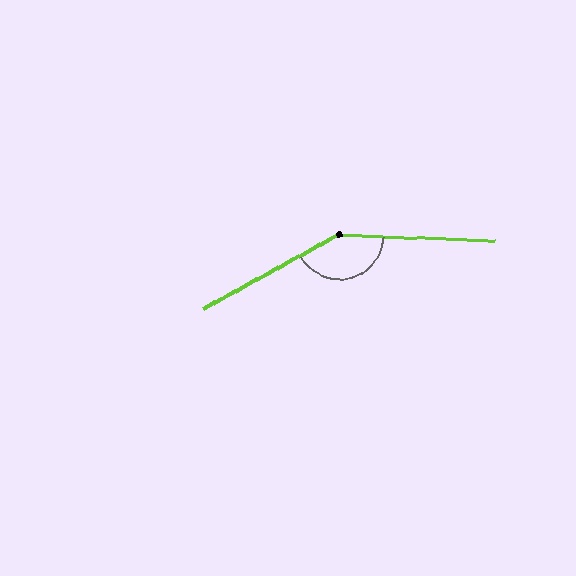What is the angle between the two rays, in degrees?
Approximately 149 degrees.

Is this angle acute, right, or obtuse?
It is obtuse.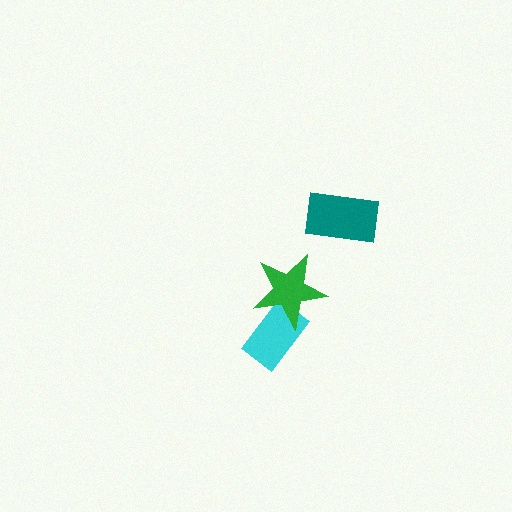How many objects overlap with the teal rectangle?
0 objects overlap with the teal rectangle.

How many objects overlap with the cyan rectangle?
1 object overlaps with the cyan rectangle.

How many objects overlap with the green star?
1 object overlaps with the green star.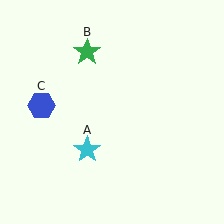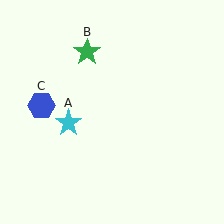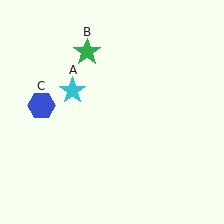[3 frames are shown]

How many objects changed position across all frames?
1 object changed position: cyan star (object A).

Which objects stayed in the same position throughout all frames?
Green star (object B) and blue hexagon (object C) remained stationary.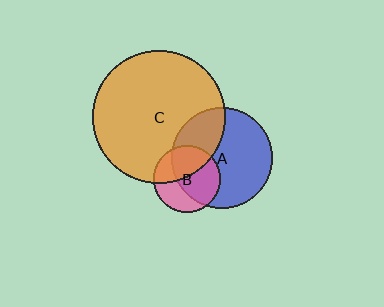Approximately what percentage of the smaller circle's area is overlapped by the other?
Approximately 30%.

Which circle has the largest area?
Circle C (orange).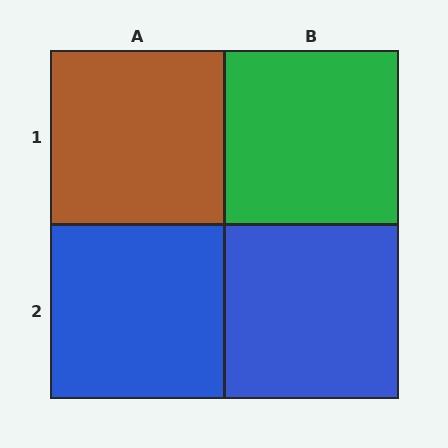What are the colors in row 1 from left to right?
Brown, green.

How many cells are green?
1 cell is green.